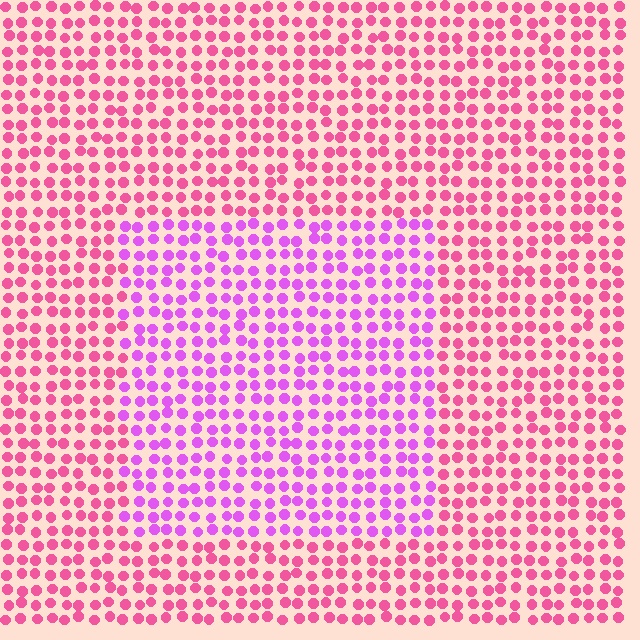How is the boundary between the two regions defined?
The boundary is defined purely by a slight shift in hue (about 39 degrees). Spacing, size, and orientation are identical on both sides.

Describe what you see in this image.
The image is filled with small pink elements in a uniform arrangement. A rectangle-shaped region is visible where the elements are tinted to a slightly different hue, forming a subtle color boundary.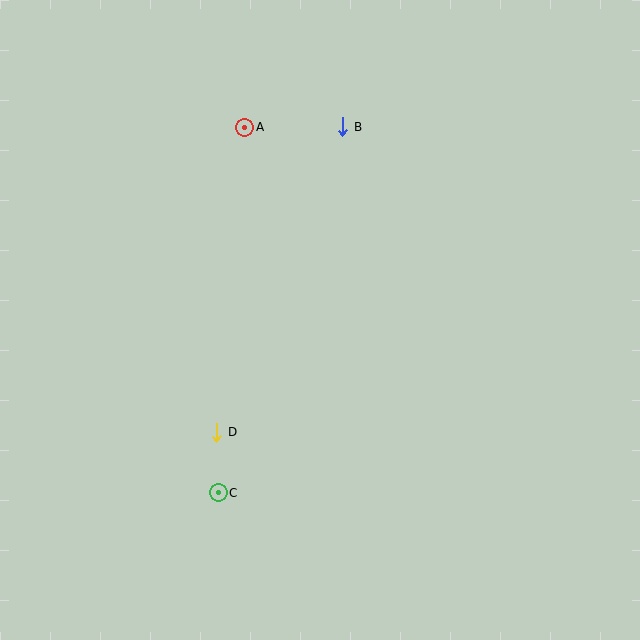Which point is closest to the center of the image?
Point D at (217, 432) is closest to the center.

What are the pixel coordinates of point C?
Point C is at (218, 493).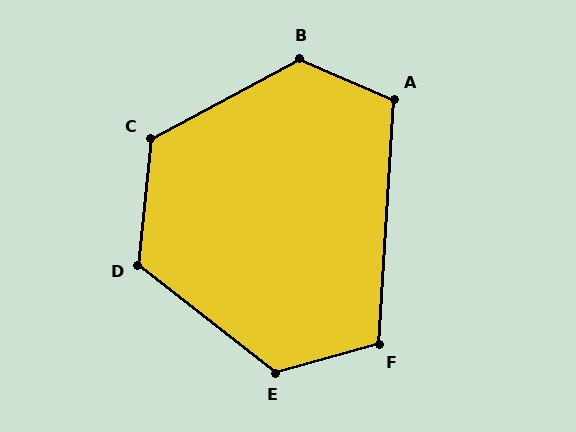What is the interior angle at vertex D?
Approximately 123 degrees (obtuse).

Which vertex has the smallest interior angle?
F, at approximately 109 degrees.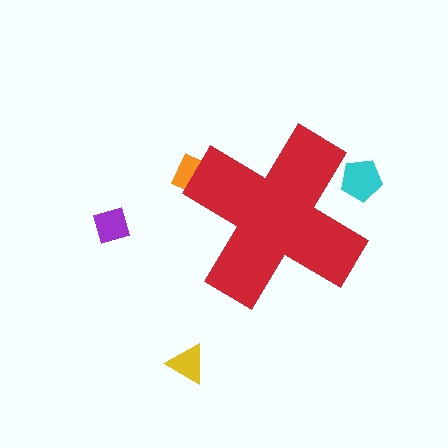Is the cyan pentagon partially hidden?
Yes, the cyan pentagon is partially hidden behind the red cross.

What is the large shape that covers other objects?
A red cross.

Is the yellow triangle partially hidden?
No, the yellow triangle is fully visible.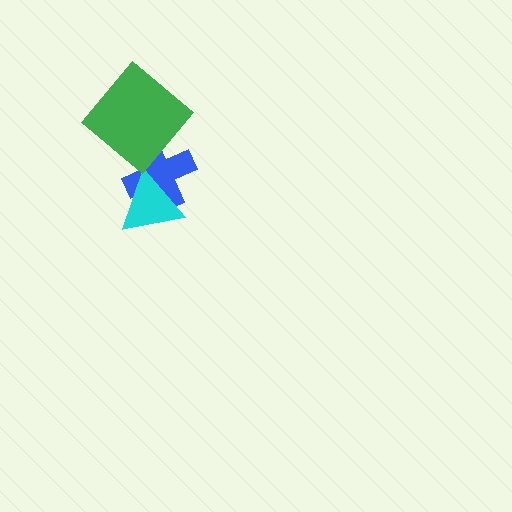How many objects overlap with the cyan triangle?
1 object overlaps with the cyan triangle.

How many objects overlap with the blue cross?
2 objects overlap with the blue cross.